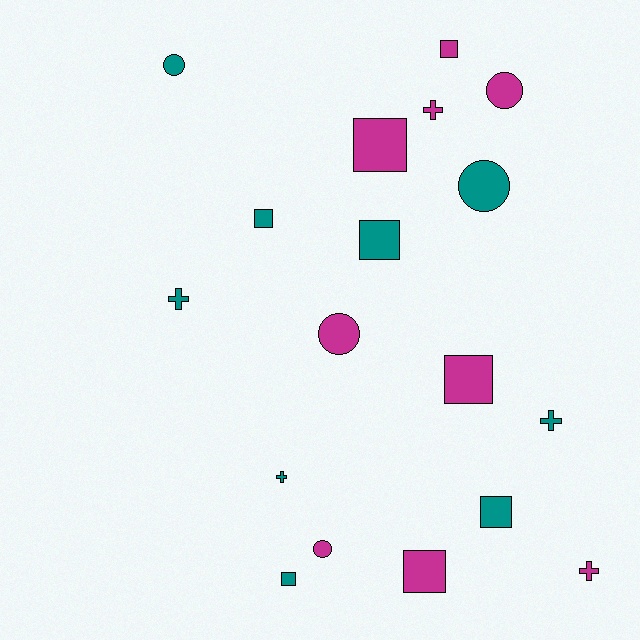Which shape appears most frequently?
Square, with 8 objects.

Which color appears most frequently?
Teal, with 9 objects.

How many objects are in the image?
There are 18 objects.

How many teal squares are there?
There are 4 teal squares.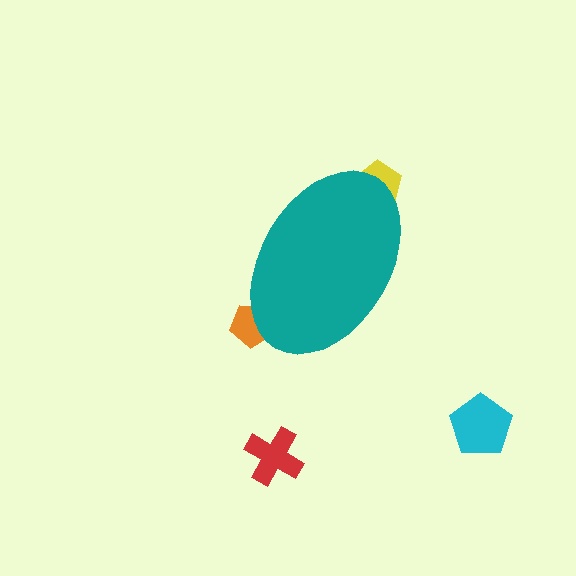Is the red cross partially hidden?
No, the red cross is fully visible.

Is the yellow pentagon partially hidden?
Yes, the yellow pentagon is partially hidden behind the teal ellipse.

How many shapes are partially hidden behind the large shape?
2 shapes are partially hidden.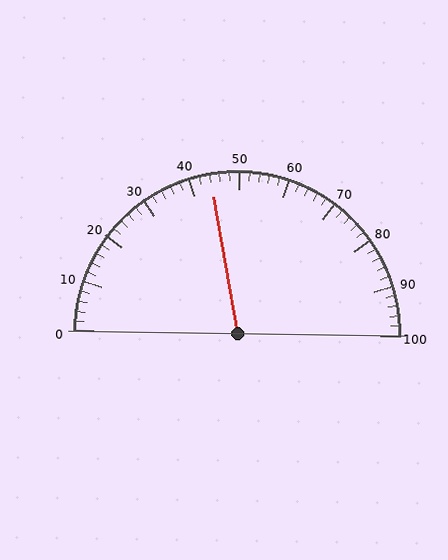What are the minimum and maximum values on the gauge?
The gauge ranges from 0 to 100.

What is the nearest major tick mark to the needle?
The nearest major tick mark is 40.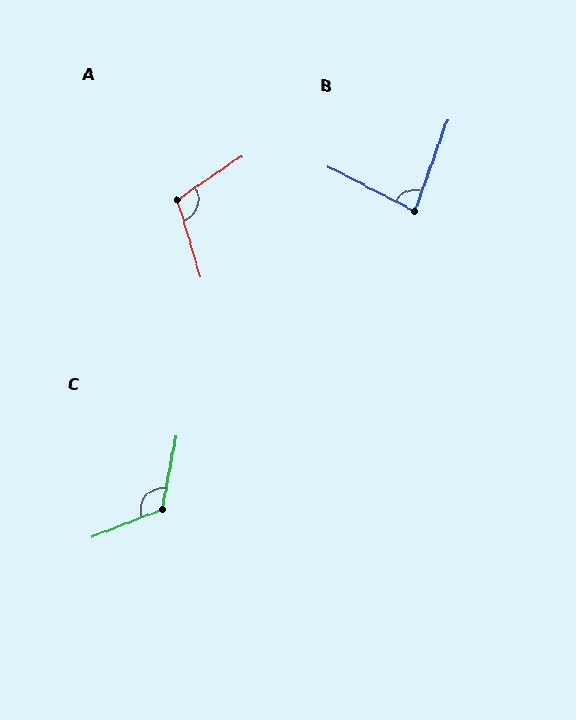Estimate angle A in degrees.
Approximately 107 degrees.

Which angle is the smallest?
B, at approximately 83 degrees.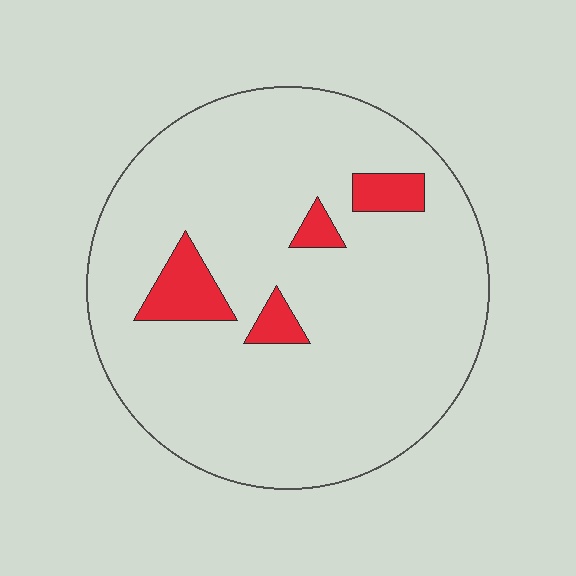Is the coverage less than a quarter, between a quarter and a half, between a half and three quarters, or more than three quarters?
Less than a quarter.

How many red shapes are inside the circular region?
4.